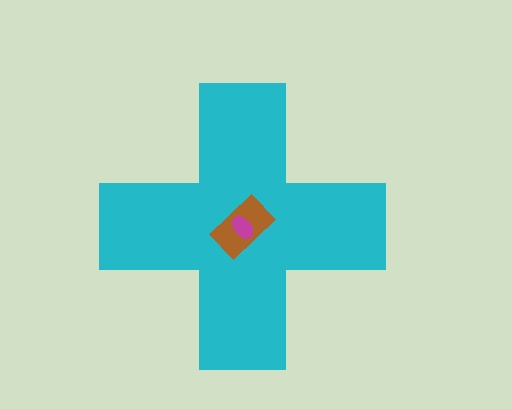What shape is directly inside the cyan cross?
The brown rectangle.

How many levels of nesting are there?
3.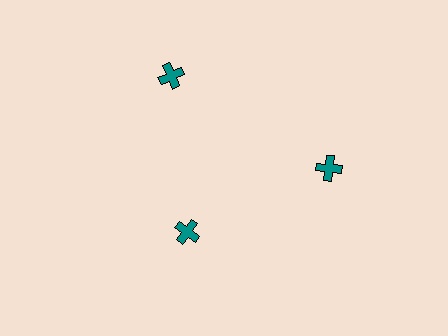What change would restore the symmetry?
The symmetry would be restored by moving it outward, back onto the ring so that all 3 crosses sit at equal angles and equal distance from the center.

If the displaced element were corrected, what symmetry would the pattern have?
It would have 3-fold rotational symmetry — the pattern would map onto itself every 120 degrees.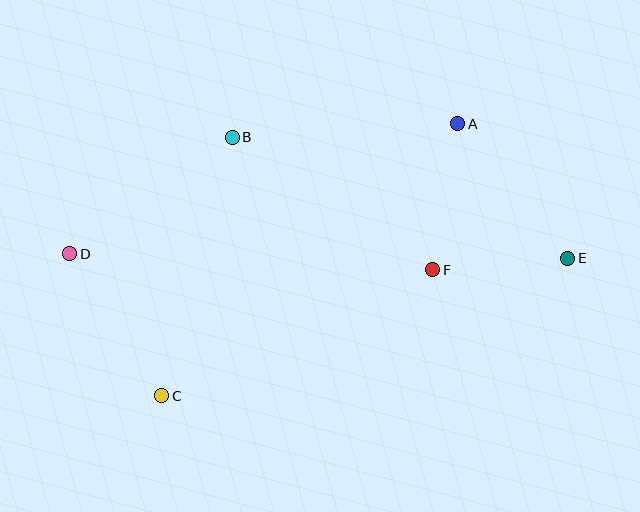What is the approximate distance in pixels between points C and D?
The distance between C and D is approximately 169 pixels.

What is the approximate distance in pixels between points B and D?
The distance between B and D is approximately 200 pixels.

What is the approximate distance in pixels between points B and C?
The distance between B and C is approximately 268 pixels.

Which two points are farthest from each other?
Points D and E are farthest from each other.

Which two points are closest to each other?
Points E and F are closest to each other.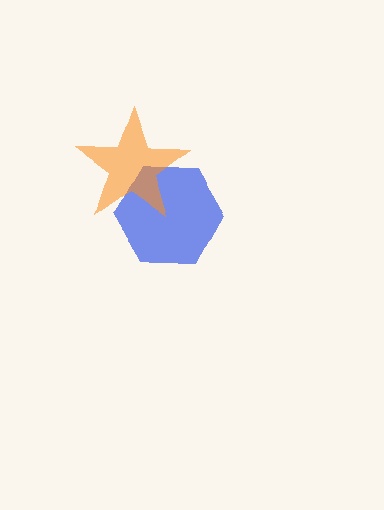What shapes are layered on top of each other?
The layered shapes are: a blue hexagon, an orange star.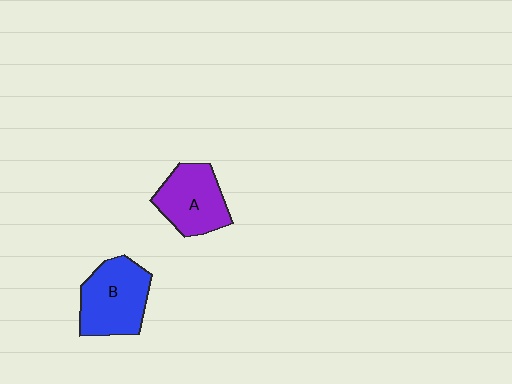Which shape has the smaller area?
Shape A (purple).